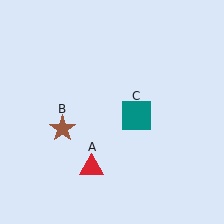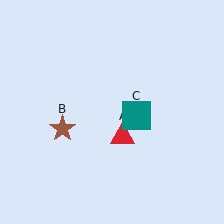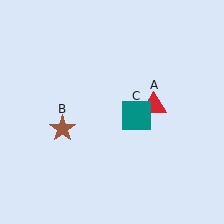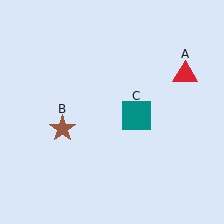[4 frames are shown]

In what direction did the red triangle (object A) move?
The red triangle (object A) moved up and to the right.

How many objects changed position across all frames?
1 object changed position: red triangle (object A).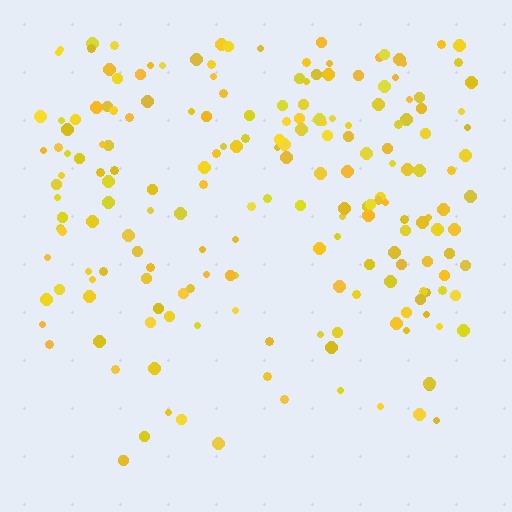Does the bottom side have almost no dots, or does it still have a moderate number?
Still a moderate number, just noticeably fewer than the top.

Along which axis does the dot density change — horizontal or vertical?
Vertical.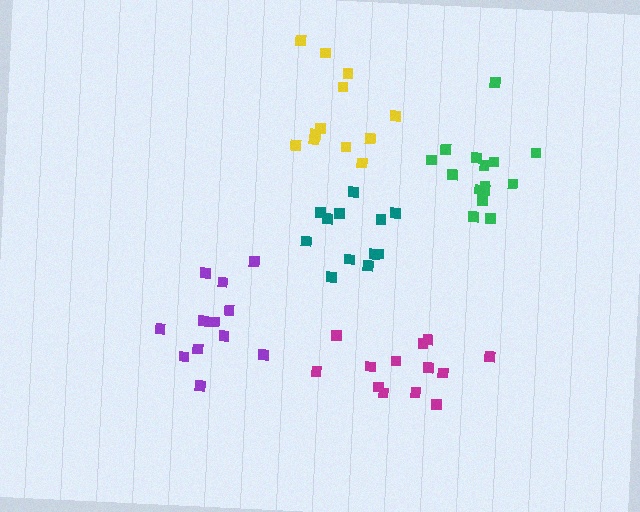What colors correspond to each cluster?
The clusters are colored: teal, purple, green, magenta, yellow.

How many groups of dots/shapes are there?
There are 5 groups.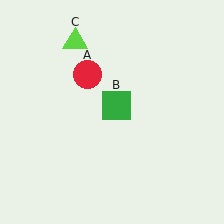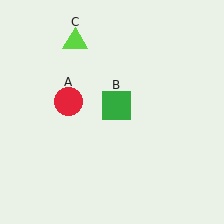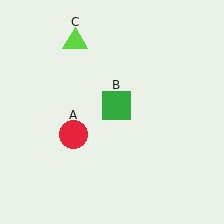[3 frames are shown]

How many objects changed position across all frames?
1 object changed position: red circle (object A).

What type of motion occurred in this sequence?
The red circle (object A) rotated counterclockwise around the center of the scene.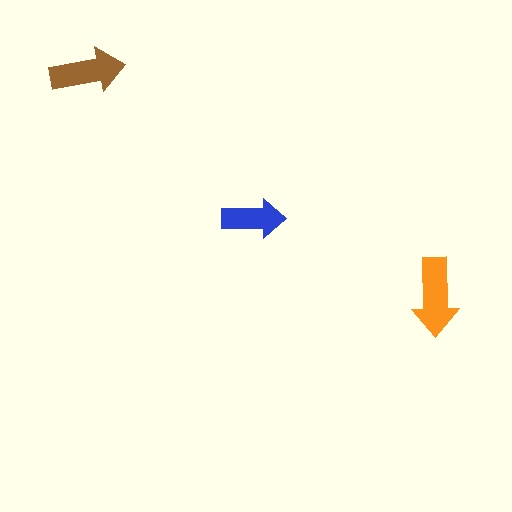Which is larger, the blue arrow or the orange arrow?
The orange one.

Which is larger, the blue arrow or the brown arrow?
The brown one.